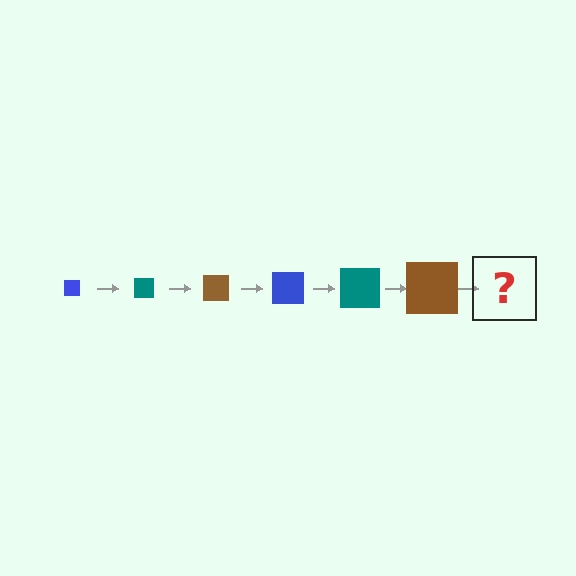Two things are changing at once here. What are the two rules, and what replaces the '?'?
The two rules are that the square grows larger each step and the color cycles through blue, teal, and brown. The '?' should be a blue square, larger than the previous one.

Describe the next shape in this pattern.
It should be a blue square, larger than the previous one.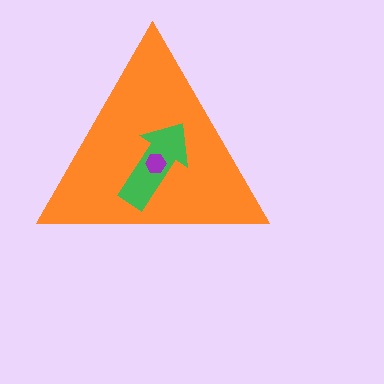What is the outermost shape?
The orange triangle.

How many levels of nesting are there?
3.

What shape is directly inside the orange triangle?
The green arrow.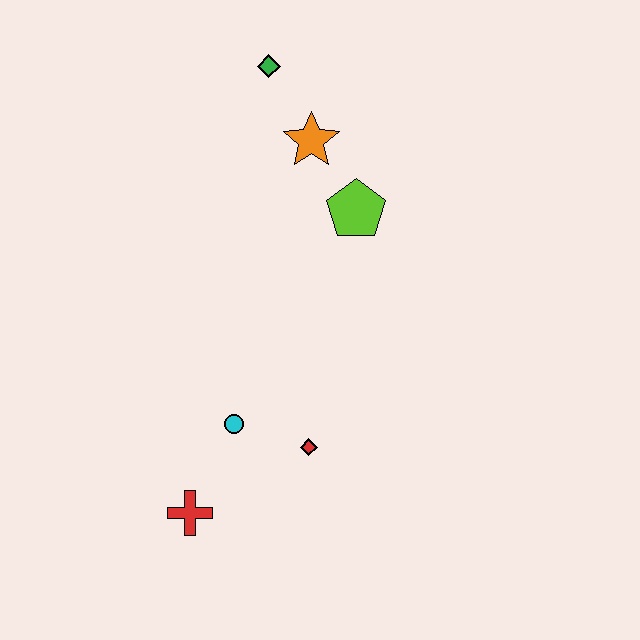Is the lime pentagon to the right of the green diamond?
Yes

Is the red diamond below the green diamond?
Yes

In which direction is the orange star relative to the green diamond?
The orange star is below the green diamond.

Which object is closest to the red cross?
The cyan circle is closest to the red cross.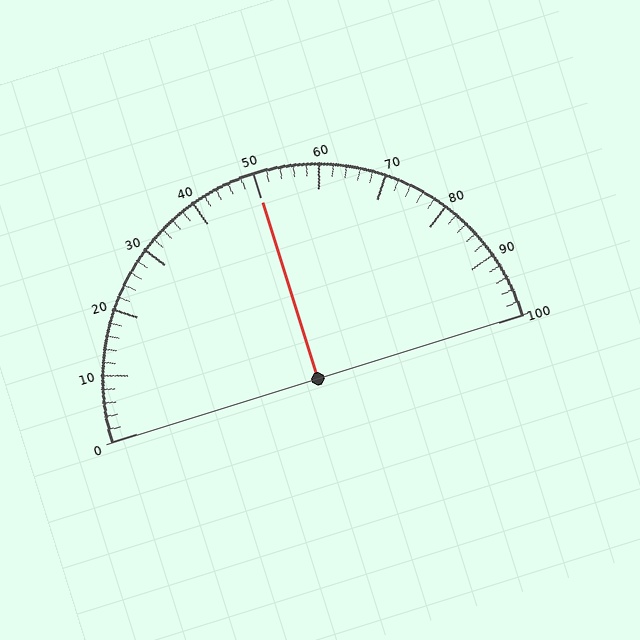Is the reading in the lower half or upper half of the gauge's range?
The reading is in the upper half of the range (0 to 100).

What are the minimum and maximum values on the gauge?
The gauge ranges from 0 to 100.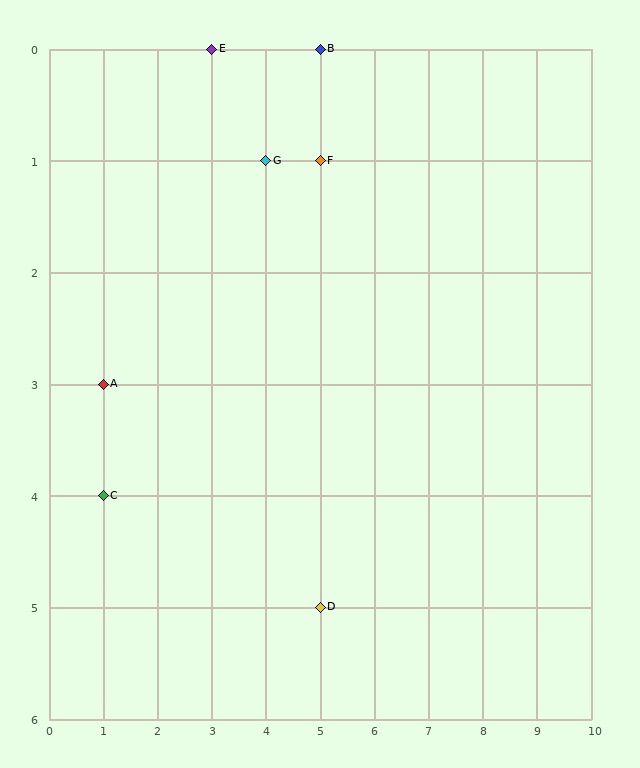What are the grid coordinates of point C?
Point C is at grid coordinates (1, 4).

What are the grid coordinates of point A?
Point A is at grid coordinates (1, 3).